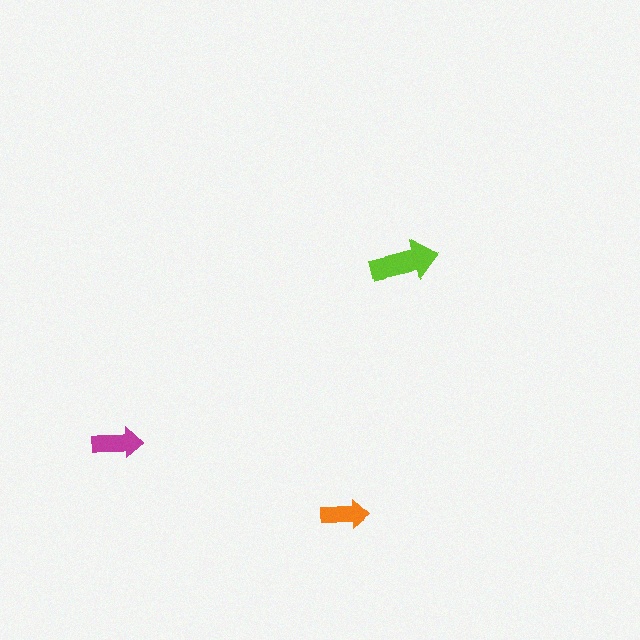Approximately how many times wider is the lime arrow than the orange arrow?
About 1.5 times wider.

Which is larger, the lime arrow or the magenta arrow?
The lime one.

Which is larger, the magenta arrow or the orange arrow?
The magenta one.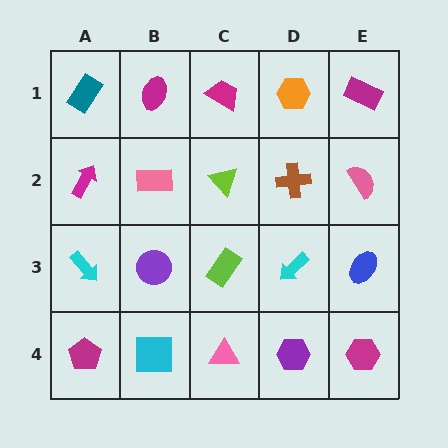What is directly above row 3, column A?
A magenta arrow.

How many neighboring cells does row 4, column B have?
3.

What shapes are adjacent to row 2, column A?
A teal rectangle (row 1, column A), a cyan arrow (row 3, column A), a pink rectangle (row 2, column B).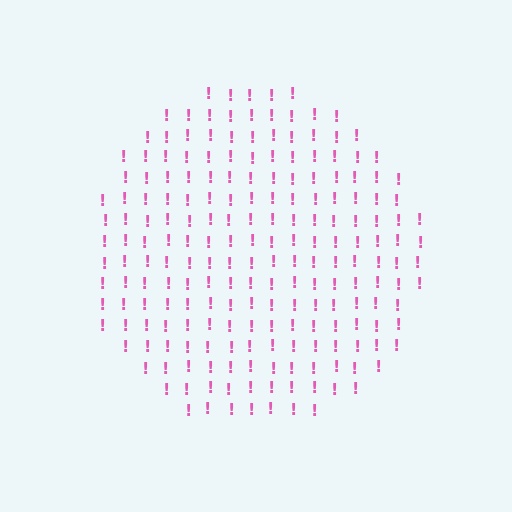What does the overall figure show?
The overall figure shows a circle.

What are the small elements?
The small elements are exclamation marks.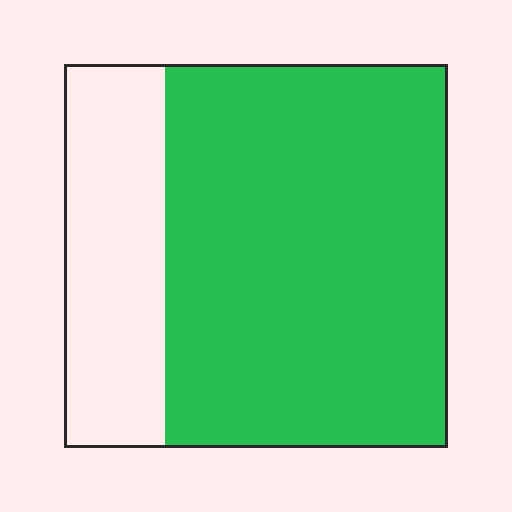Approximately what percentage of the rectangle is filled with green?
Approximately 75%.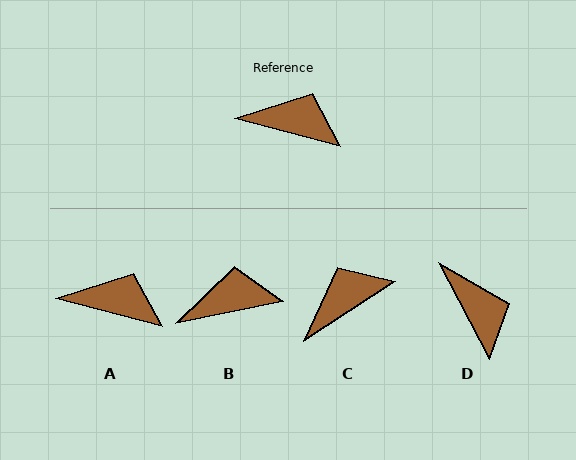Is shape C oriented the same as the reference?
No, it is off by about 48 degrees.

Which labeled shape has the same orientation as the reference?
A.